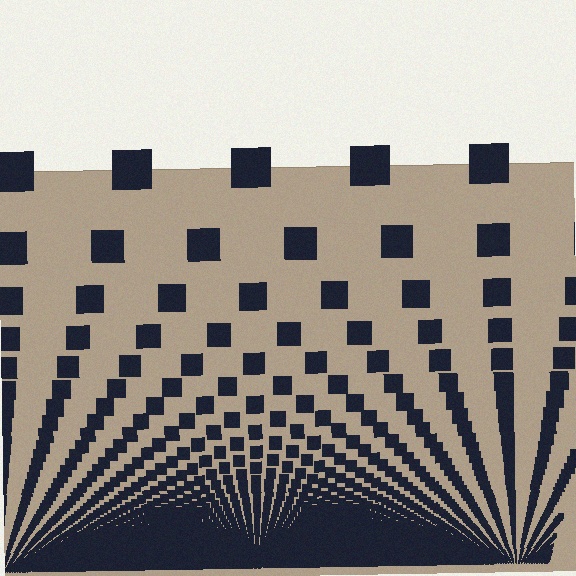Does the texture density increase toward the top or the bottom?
Density increases toward the bottom.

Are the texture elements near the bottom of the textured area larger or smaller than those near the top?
Smaller. The gradient is inverted — elements near the bottom are smaller and denser.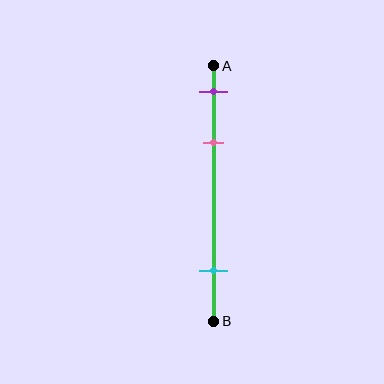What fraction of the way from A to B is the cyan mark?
The cyan mark is approximately 80% (0.8) of the way from A to B.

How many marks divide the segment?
There are 3 marks dividing the segment.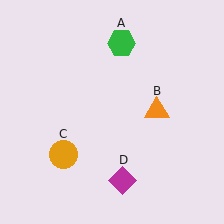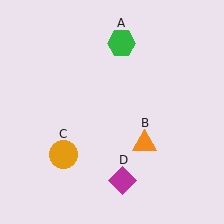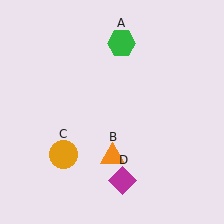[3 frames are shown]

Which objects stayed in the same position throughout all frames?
Green hexagon (object A) and orange circle (object C) and magenta diamond (object D) remained stationary.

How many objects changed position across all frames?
1 object changed position: orange triangle (object B).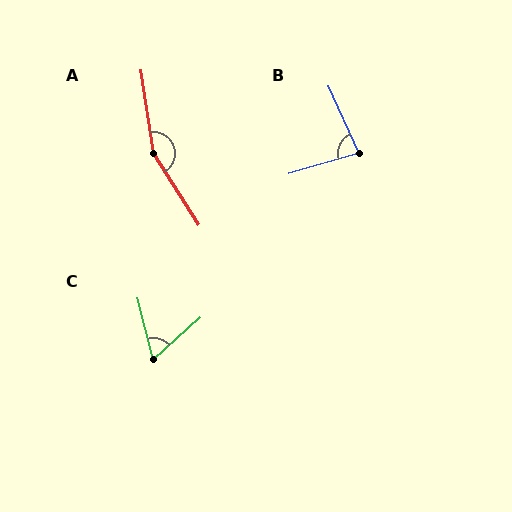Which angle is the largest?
A, at approximately 156 degrees.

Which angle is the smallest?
C, at approximately 62 degrees.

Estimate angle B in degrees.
Approximately 82 degrees.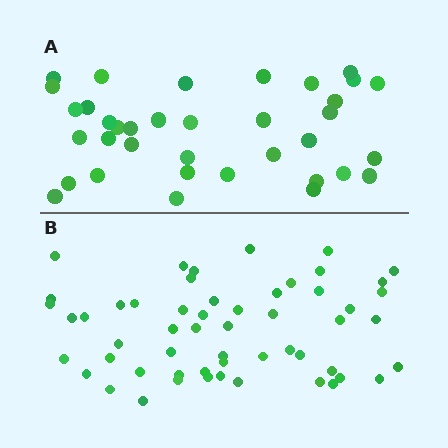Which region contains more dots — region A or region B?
Region B (the bottom region) has more dots.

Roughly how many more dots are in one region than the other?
Region B has approximately 20 more dots than region A.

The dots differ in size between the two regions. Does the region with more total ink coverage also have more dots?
No. Region A has more total ink coverage because its dots are larger, but region B actually contains more individual dots. Total area can be misleading — the number of items is what matters here.